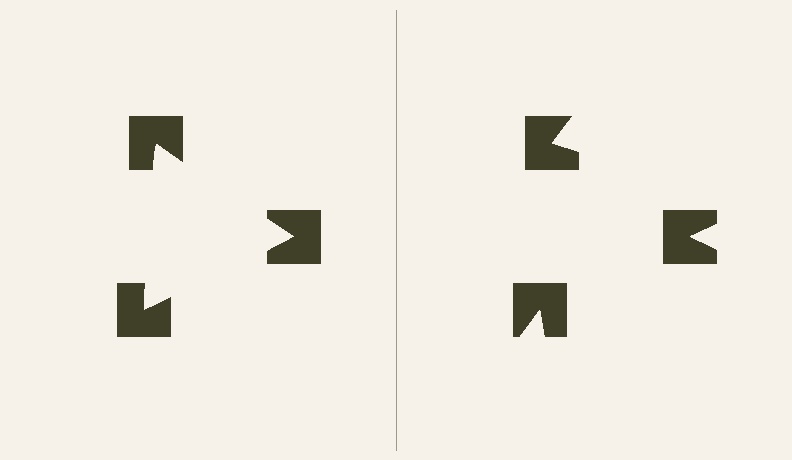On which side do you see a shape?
An illusory triangle appears on the left side. On the right side the wedge cuts are rotated, so no coherent shape forms.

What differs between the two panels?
The notched squares are positioned identically on both sides; only the wedge orientations differ. On the left they align to a triangle; on the right they are misaligned.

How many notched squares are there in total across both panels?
6 — 3 on each side.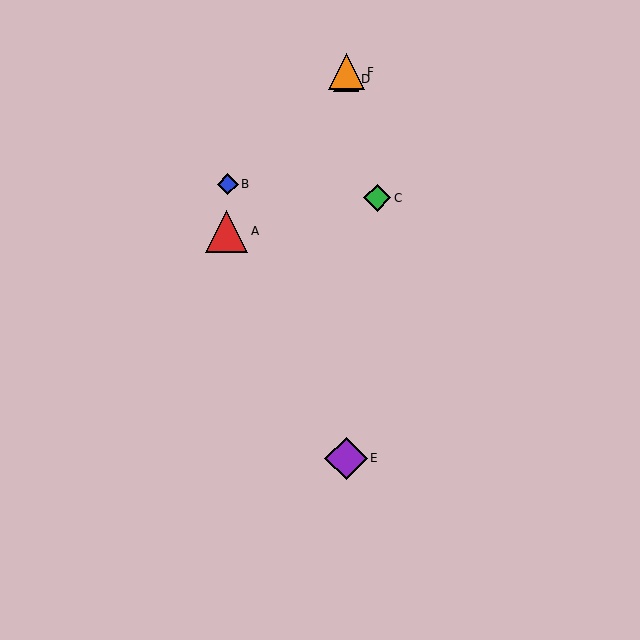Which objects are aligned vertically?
Objects D, E, F are aligned vertically.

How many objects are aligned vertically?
3 objects (D, E, F) are aligned vertically.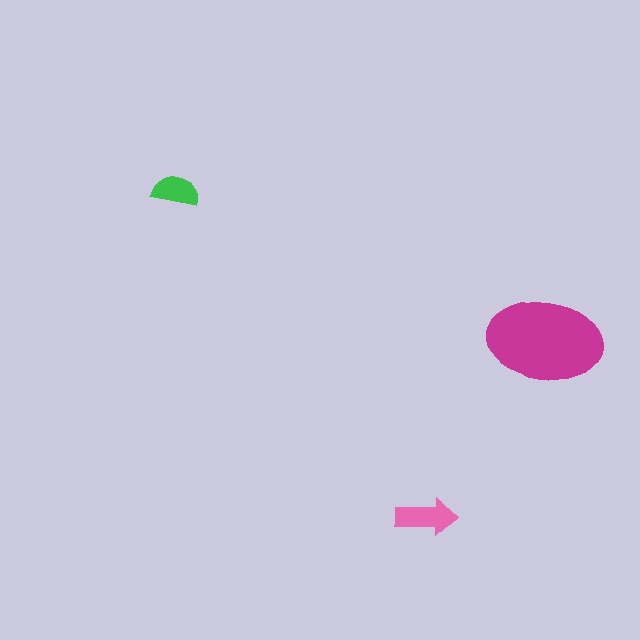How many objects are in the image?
There are 3 objects in the image.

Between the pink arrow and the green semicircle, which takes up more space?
The pink arrow.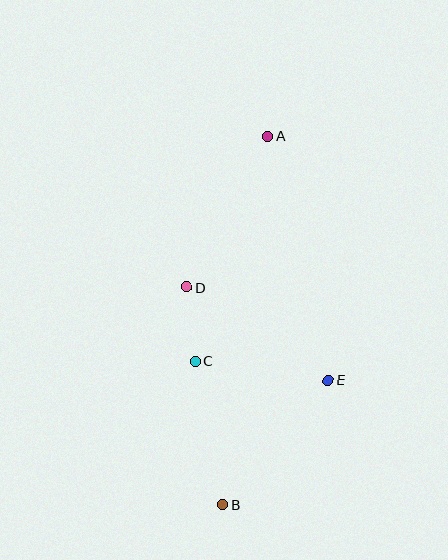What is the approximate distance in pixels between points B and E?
The distance between B and E is approximately 164 pixels.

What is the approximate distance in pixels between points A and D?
The distance between A and D is approximately 171 pixels.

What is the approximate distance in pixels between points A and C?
The distance between A and C is approximately 236 pixels.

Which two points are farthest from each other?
Points A and B are farthest from each other.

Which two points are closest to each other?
Points C and D are closest to each other.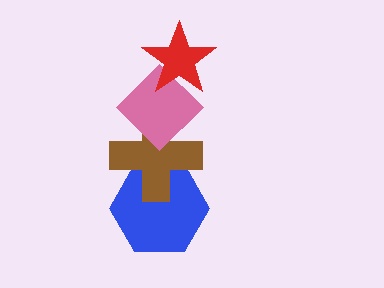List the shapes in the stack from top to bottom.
From top to bottom: the red star, the pink diamond, the brown cross, the blue hexagon.